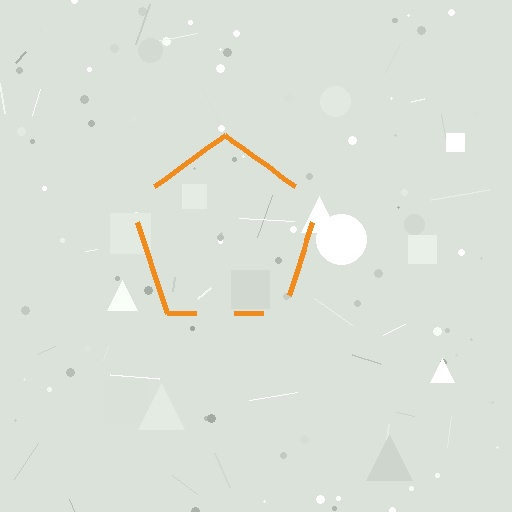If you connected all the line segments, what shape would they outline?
They would outline a pentagon.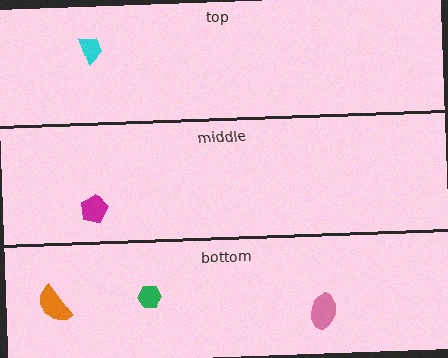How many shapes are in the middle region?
1.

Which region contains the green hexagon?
The bottom region.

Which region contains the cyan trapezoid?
The top region.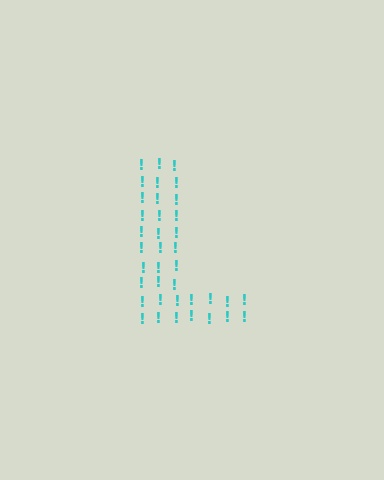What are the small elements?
The small elements are exclamation marks.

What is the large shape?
The large shape is the letter L.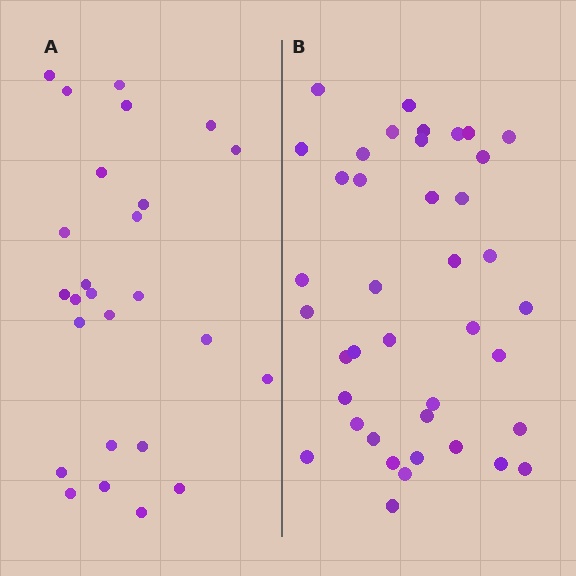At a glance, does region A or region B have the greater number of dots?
Region B (the right region) has more dots.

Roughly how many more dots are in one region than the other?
Region B has approximately 15 more dots than region A.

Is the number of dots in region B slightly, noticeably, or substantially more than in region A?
Region B has substantially more. The ratio is roughly 1.5 to 1.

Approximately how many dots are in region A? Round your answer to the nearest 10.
About 30 dots. (The exact count is 26, which rounds to 30.)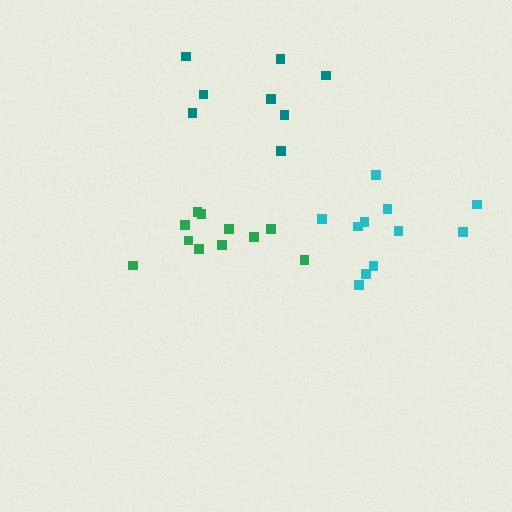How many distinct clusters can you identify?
There are 3 distinct clusters.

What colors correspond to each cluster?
The clusters are colored: green, cyan, teal.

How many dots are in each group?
Group 1: 11 dots, Group 2: 11 dots, Group 3: 8 dots (30 total).